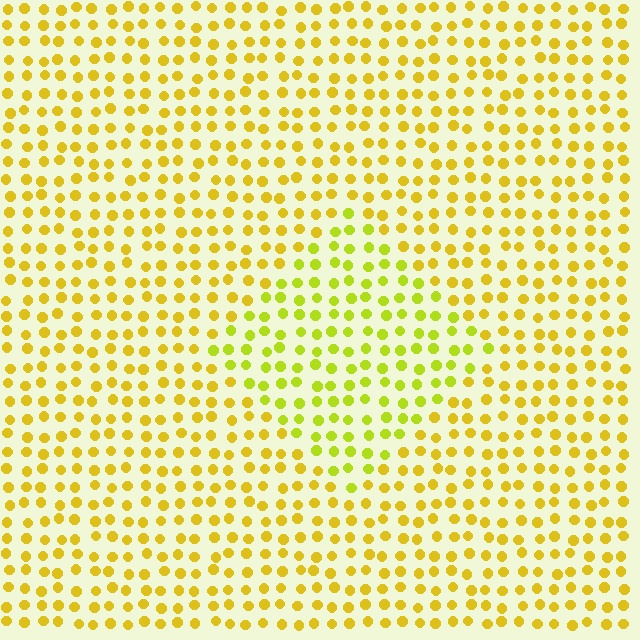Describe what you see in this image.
The image is filled with small yellow elements in a uniform arrangement. A diamond-shaped region is visible where the elements are tinted to a slightly different hue, forming a subtle color boundary.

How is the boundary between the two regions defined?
The boundary is defined purely by a slight shift in hue (about 23 degrees). Spacing, size, and orientation are identical on both sides.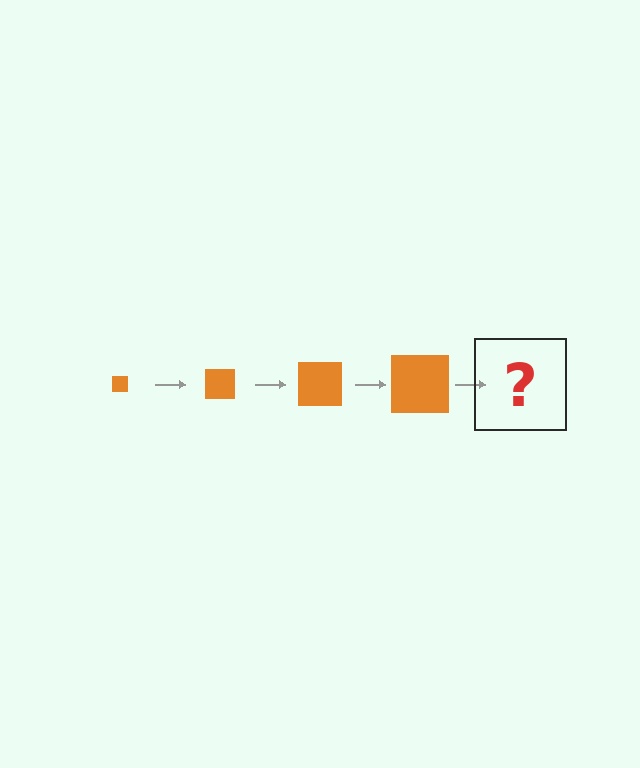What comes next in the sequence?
The next element should be an orange square, larger than the previous one.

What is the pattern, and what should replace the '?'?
The pattern is that the square gets progressively larger each step. The '?' should be an orange square, larger than the previous one.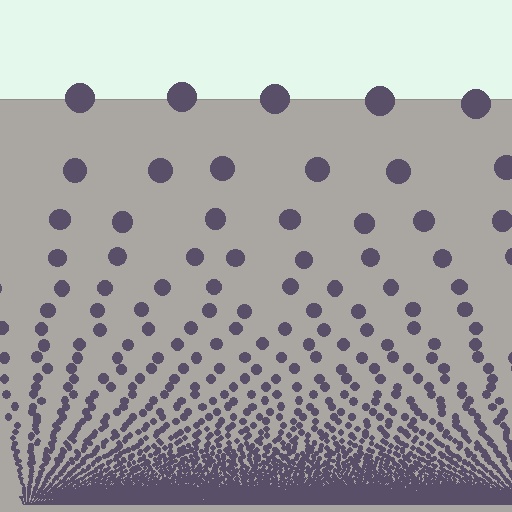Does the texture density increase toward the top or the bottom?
Density increases toward the bottom.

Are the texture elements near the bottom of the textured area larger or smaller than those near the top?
Smaller. The gradient is inverted — elements near the bottom are smaller and denser.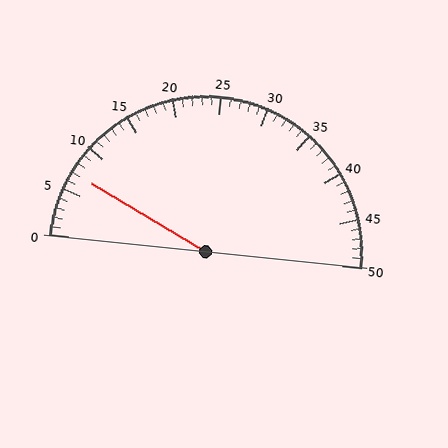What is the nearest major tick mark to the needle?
The nearest major tick mark is 5.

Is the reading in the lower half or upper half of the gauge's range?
The reading is in the lower half of the range (0 to 50).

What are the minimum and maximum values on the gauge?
The gauge ranges from 0 to 50.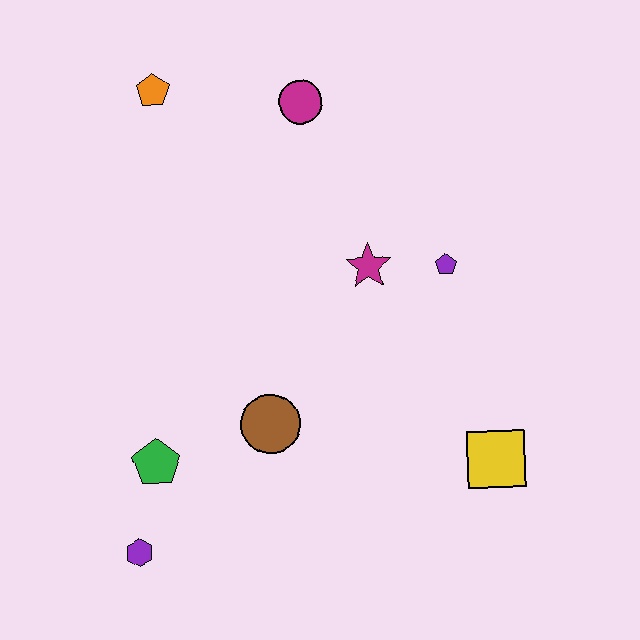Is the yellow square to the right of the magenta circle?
Yes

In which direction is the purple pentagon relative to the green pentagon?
The purple pentagon is to the right of the green pentagon.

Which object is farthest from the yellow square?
The orange pentagon is farthest from the yellow square.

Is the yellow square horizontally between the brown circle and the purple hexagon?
No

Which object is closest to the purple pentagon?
The magenta star is closest to the purple pentagon.